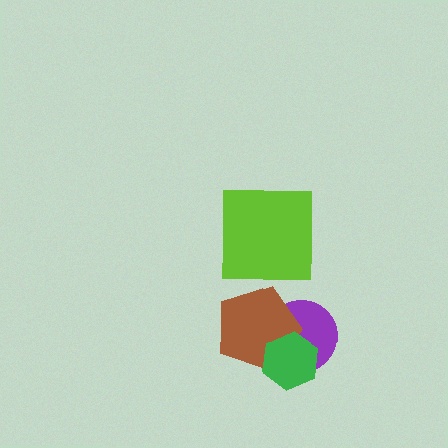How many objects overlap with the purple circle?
2 objects overlap with the purple circle.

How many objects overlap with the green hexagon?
2 objects overlap with the green hexagon.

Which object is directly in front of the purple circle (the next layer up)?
The brown pentagon is directly in front of the purple circle.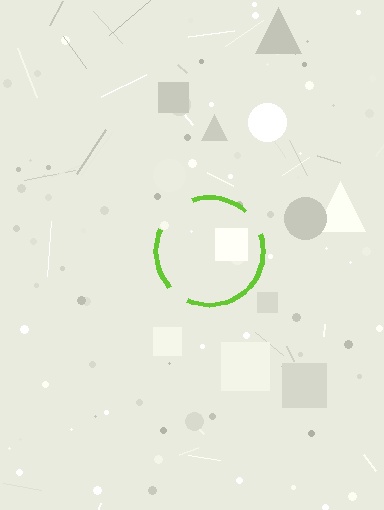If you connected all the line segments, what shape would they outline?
They would outline a circle.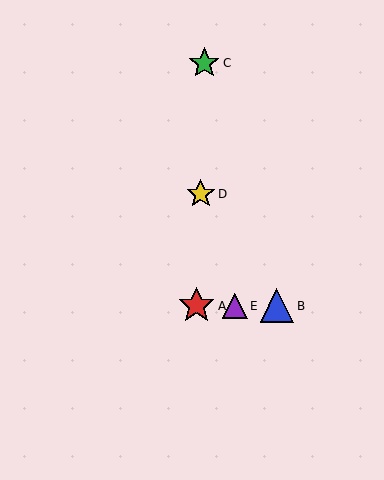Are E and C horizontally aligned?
No, E is at y≈306 and C is at y≈63.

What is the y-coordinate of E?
Object E is at y≈306.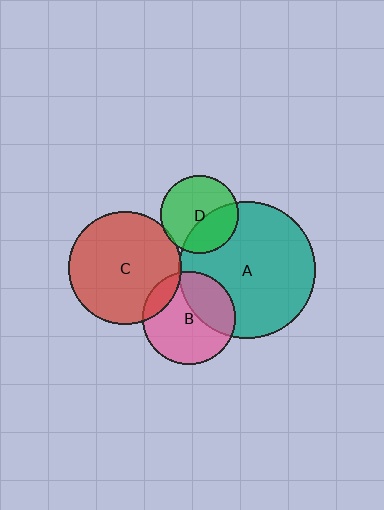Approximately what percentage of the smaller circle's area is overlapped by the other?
Approximately 5%.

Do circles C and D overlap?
Yes.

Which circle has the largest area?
Circle A (teal).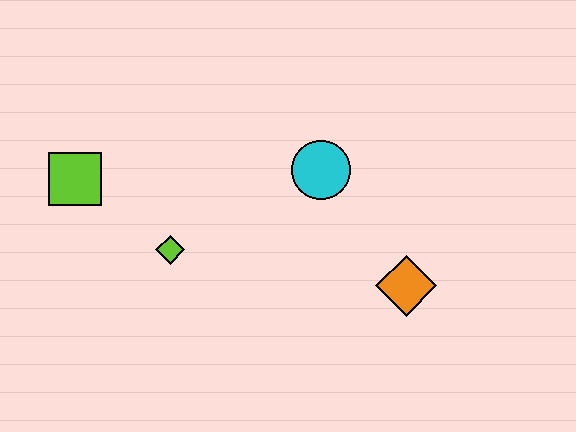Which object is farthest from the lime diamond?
The orange diamond is farthest from the lime diamond.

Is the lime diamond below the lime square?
Yes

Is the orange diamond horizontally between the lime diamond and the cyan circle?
No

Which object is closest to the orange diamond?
The cyan circle is closest to the orange diamond.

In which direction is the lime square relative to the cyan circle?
The lime square is to the left of the cyan circle.